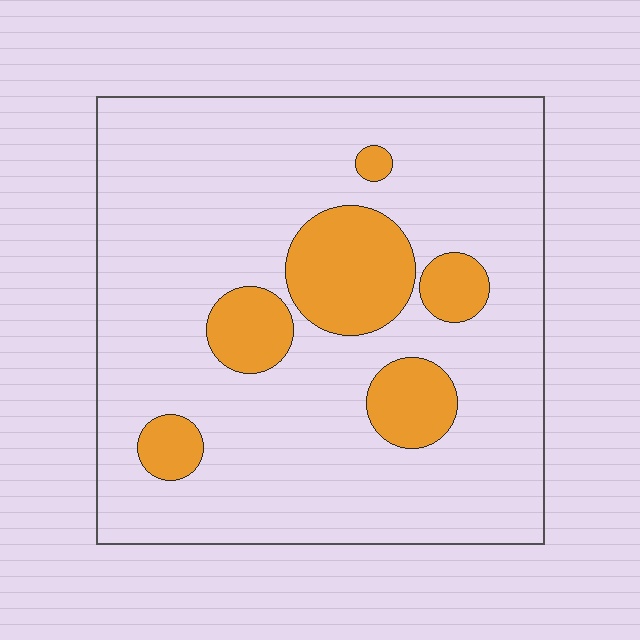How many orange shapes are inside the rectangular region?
6.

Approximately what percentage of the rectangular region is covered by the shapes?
Approximately 15%.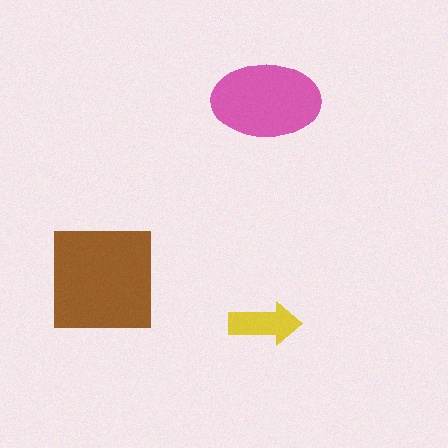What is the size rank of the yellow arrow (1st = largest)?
3rd.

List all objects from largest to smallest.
The brown square, the pink ellipse, the yellow arrow.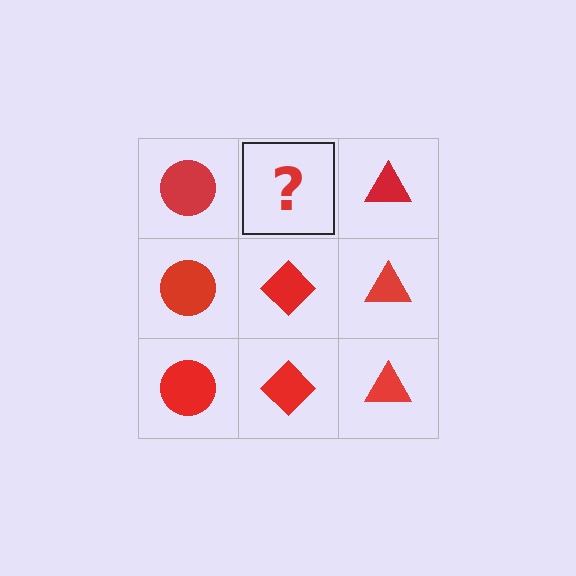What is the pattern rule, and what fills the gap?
The rule is that each column has a consistent shape. The gap should be filled with a red diamond.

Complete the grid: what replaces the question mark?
The question mark should be replaced with a red diamond.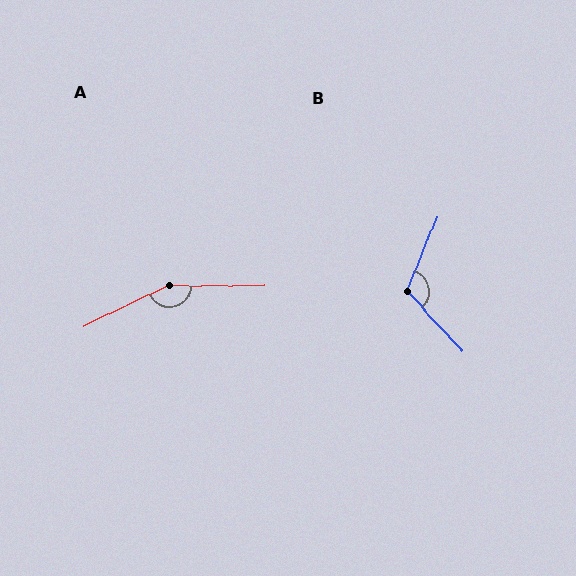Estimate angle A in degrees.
Approximately 154 degrees.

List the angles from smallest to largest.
B (115°), A (154°).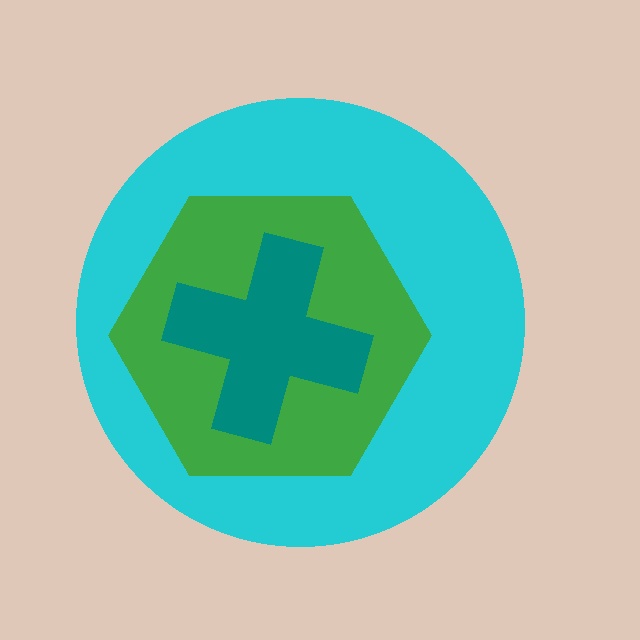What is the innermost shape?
The teal cross.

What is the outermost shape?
The cyan circle.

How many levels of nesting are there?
3.